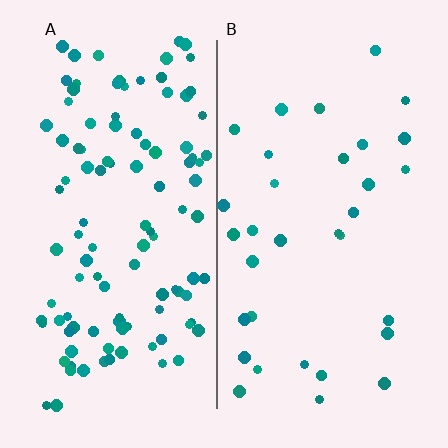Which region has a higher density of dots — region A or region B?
A (the left).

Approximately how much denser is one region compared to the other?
Approximately 3.4× — region A over region B.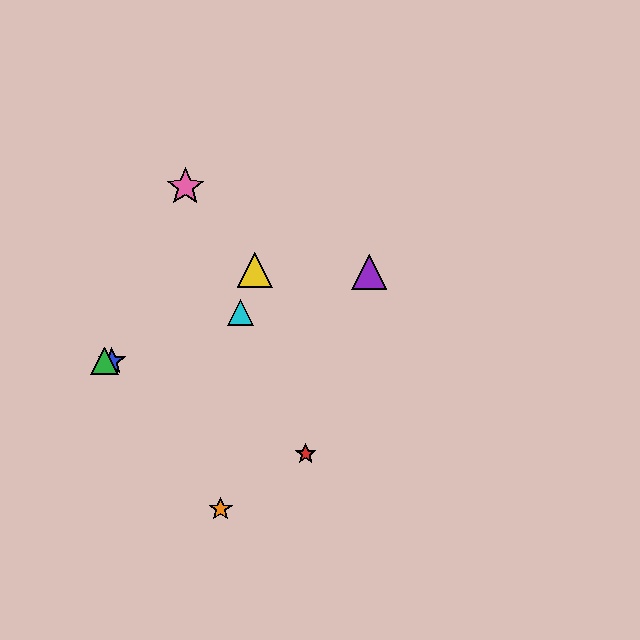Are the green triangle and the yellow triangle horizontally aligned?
No, the green triangle is at y≈361 and the yellow triangle is at y≈270.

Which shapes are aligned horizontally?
The blue star, the green triangle are aligned horizontally.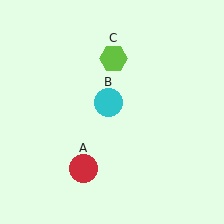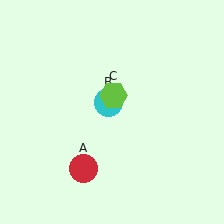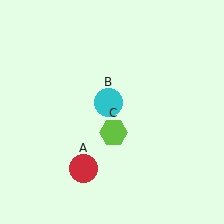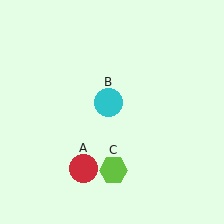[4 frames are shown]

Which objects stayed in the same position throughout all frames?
Red circle (object A) and cyan circle (object B) remained stationary.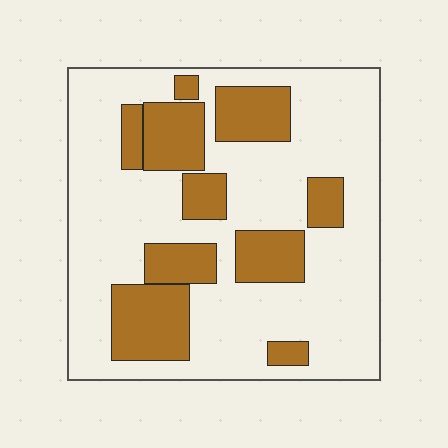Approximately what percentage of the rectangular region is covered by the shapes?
Approximately 30%.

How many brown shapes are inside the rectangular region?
10.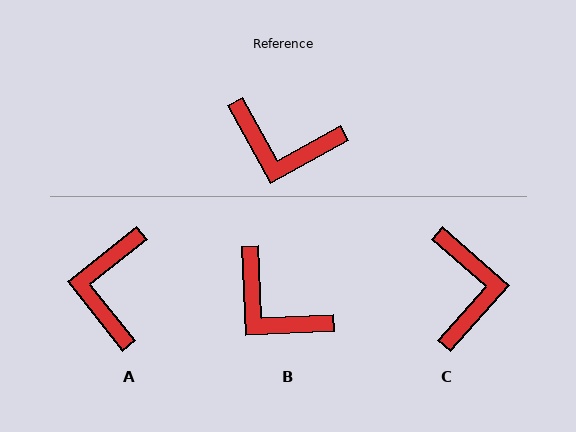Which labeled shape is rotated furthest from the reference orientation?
C, about 110 degrees away.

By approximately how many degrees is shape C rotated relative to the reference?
Approximately 110 degrees counter-clockwise.